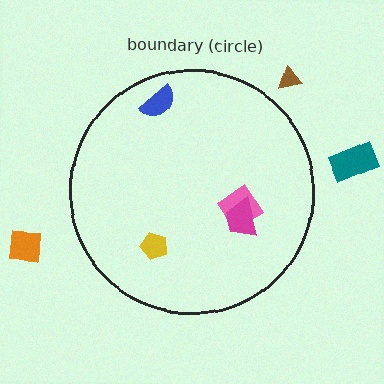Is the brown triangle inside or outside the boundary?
Outside.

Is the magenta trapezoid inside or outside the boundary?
Inside.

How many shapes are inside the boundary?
4 inside, 3 outside.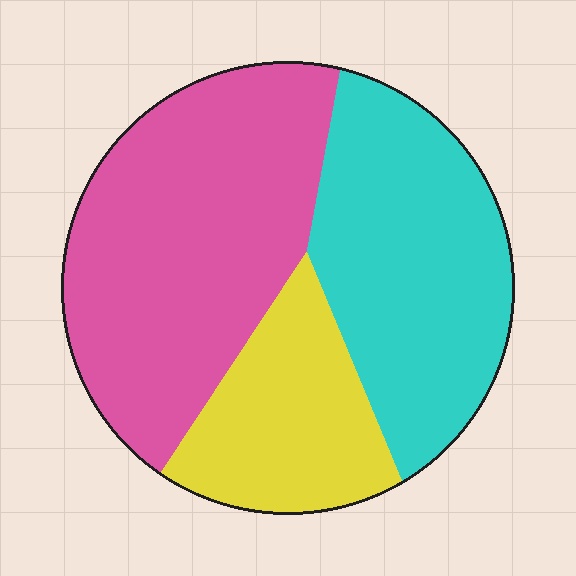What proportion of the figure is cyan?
Cyan covers 35% of the figure.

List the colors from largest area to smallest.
From largest to smallest: pink, cyan, yellow.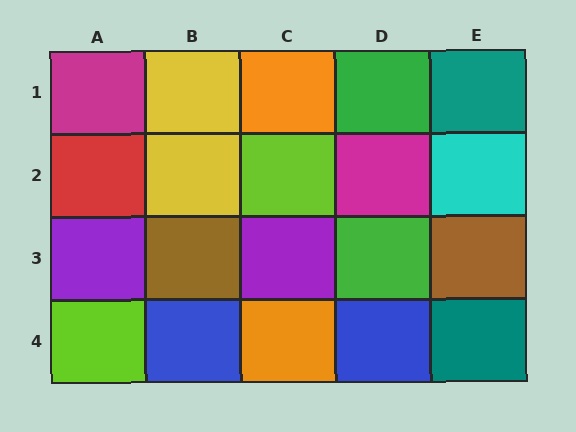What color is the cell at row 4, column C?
Orange.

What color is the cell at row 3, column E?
Brown.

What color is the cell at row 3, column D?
Green.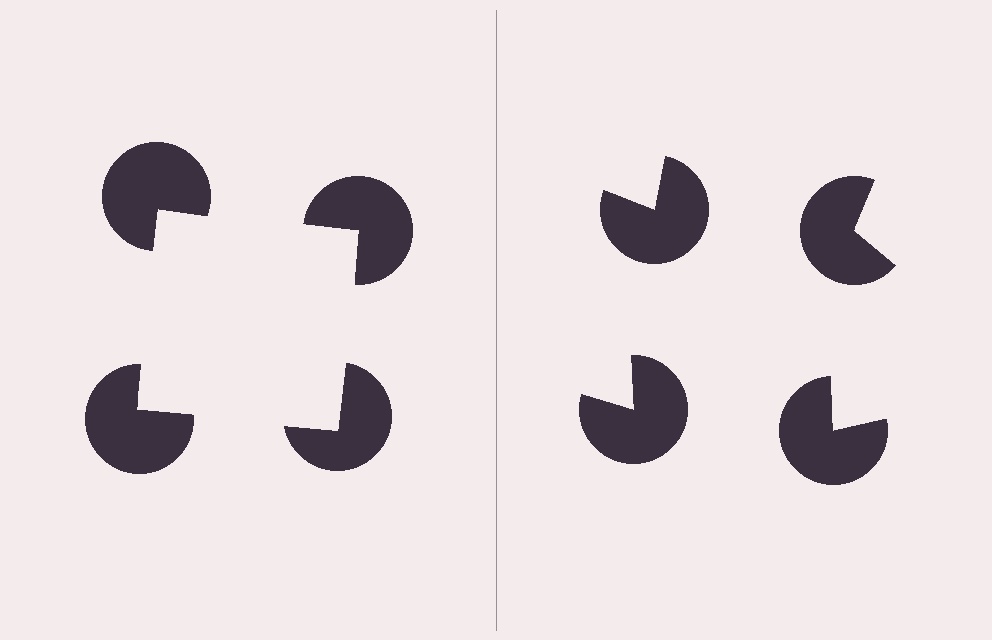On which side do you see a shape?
An illusory square appears on the left side. On the right side the wedge cuts are rotated, so no coherent shape forms.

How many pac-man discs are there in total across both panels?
8 — 4 on each side.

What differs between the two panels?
The pac-man discs are positioned identically on both sides; only the wedge orientations differ. On the left they align to a square; on the right they are misaligned.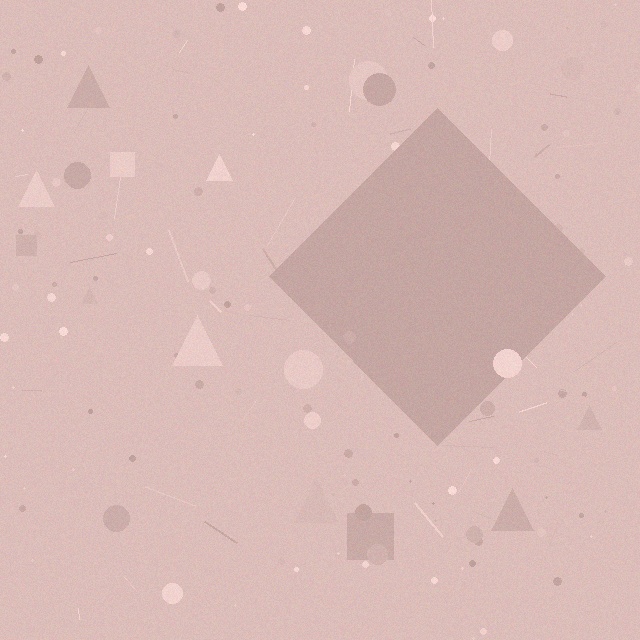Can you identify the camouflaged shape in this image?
The camouflaged shape is a diamond.